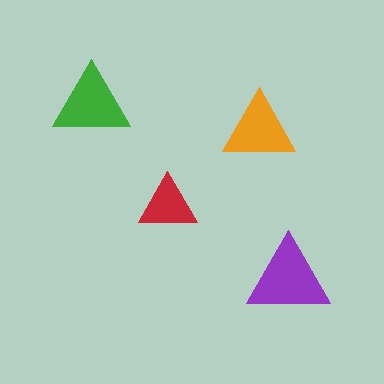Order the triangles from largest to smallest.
the purple one, the green one, the orange one, the red one.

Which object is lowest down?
The purple triangle is bottommost.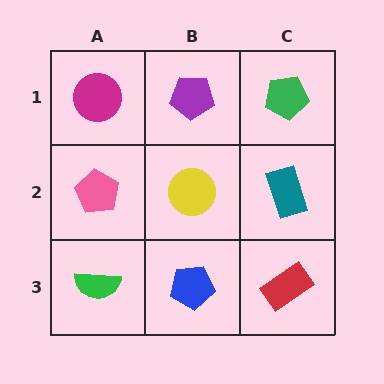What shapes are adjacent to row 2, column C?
A green pentagon (row 1, column C), a red rectangle (row 3, column C), a yellow circle (row 2, column B).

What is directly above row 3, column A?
A pink pentagon.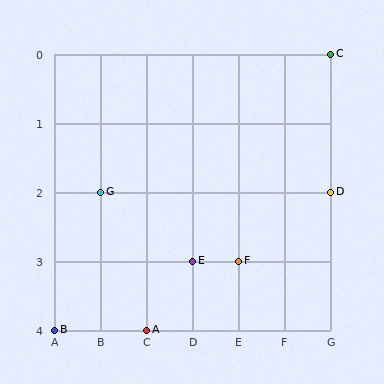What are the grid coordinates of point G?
Point G is at grid coordinates (B, 2).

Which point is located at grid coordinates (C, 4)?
Point A is at (C, 4).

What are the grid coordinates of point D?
Point D is at grid coordinates (G, 2).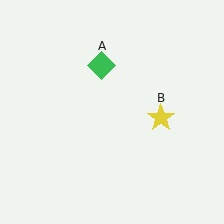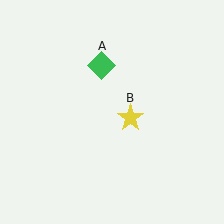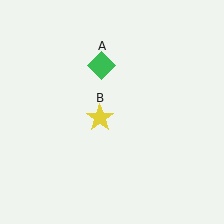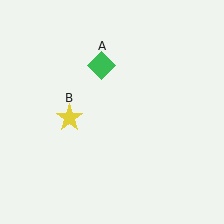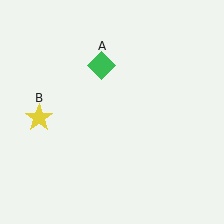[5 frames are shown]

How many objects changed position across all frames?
1 object changed position: yellow star (object B).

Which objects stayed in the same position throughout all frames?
Green diamond (object A) remained stationary.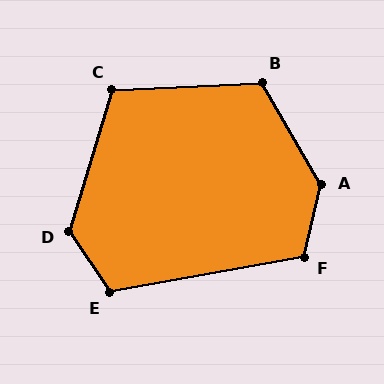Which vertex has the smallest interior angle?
C, at approximately 110 degrees.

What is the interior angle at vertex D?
Approximately 129 degrees (obtuse).